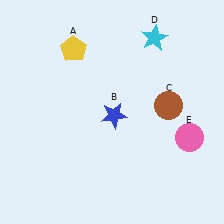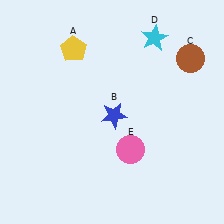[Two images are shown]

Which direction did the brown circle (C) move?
The brown circle (C) moved up.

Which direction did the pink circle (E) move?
The pink circle (E) moved left.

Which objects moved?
The objects that moved are: the brown circle (C), the pink circle (E).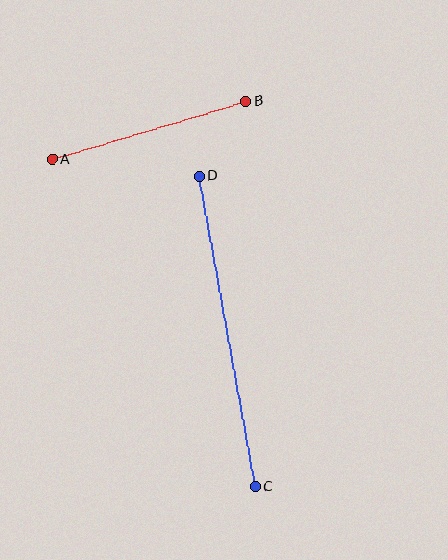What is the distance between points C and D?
The distance is approximately 316 pixels.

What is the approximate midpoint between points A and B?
The midpoint is at approximately (149, 130) pixels.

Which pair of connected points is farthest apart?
Points C and D are farthest apart.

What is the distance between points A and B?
The distance is approximately 202 pixels.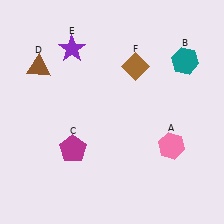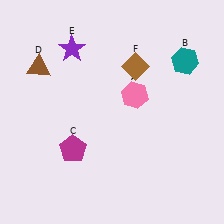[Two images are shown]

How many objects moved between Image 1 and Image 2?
1 object moved between the two images.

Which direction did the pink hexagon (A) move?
The pink hexagon (A) moved up.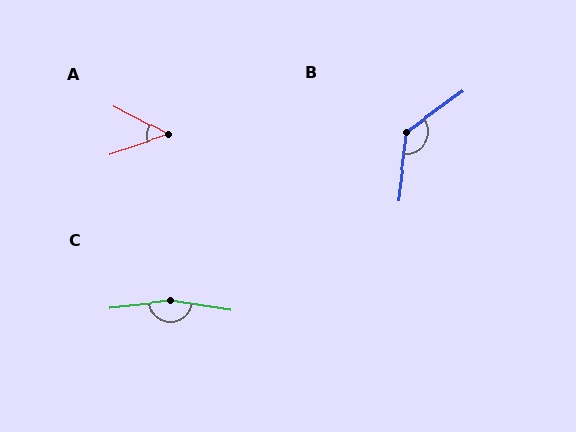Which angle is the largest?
C, at approximately 165 degrees.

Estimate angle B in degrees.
Approximately 133 degrees.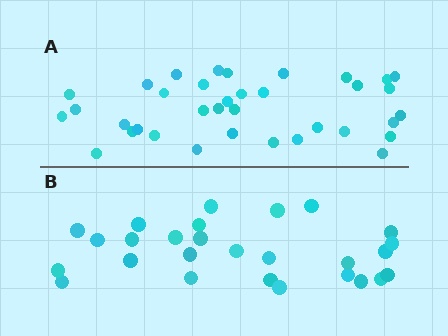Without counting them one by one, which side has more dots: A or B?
Region A (the top region) has more dots.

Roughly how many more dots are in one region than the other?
Region A has roughly 8 or so more dots than region B.